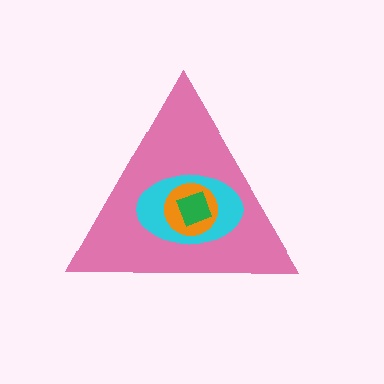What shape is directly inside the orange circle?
The green diamond.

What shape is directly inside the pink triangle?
The cyan ellipse.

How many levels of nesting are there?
4.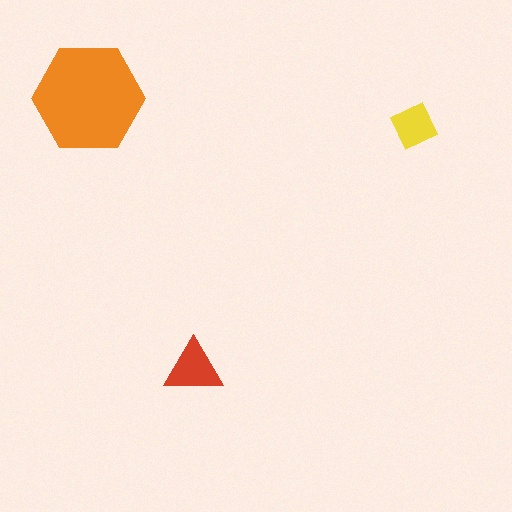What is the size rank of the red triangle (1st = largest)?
2nd.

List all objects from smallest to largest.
The yellow diamond, the red triangle, the orange hexagon.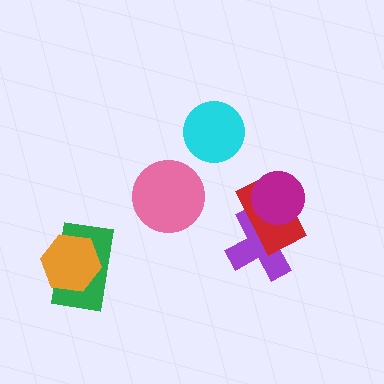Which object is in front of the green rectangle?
The orange hexagon is in front of the green rectangle.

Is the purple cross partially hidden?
Yes, it is partially covered by another shape.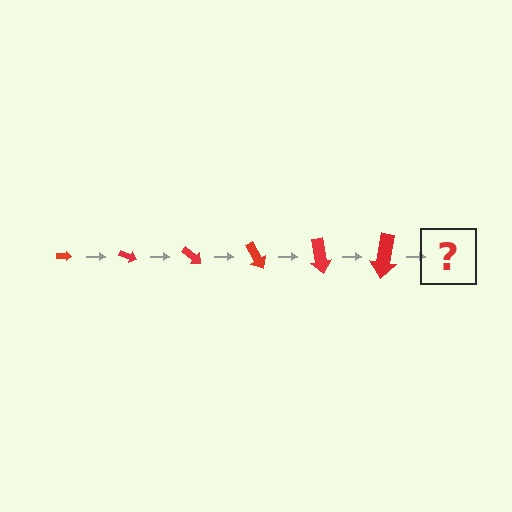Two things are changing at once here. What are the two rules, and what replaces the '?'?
The two rules are that the arrow grows larger each step and it rotates 20 degrees each step. The '?' should be an arrow, larger than the previous one and rotated 120 degrees from the start.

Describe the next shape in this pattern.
It should be an arrow, larger than the previous one and rotated 120 degrees from the start.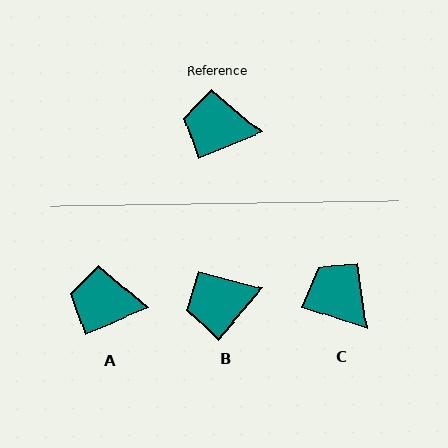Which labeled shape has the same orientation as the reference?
A.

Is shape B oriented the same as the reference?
No, it is off by about 27 degrees.